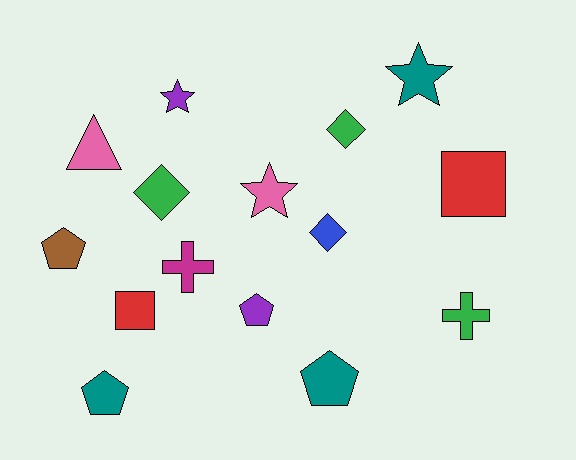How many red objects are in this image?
There are 2 red objects.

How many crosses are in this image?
There are 2 crosses.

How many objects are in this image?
There are 15 objects.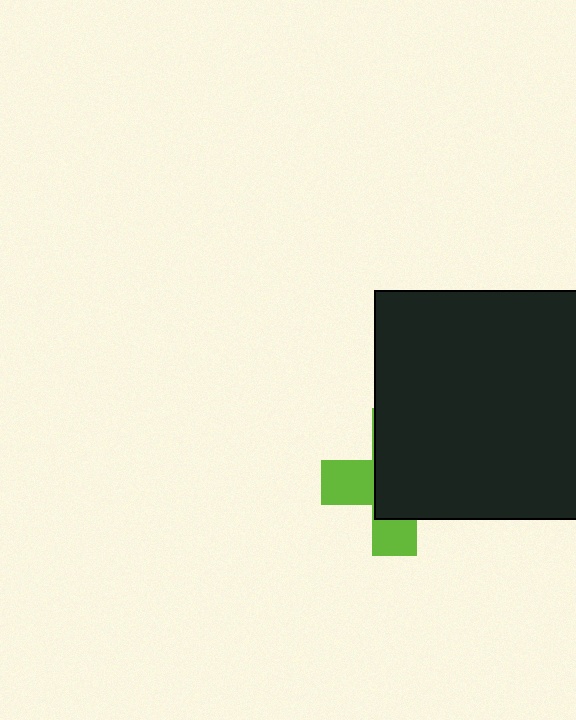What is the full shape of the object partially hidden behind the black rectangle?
The partially hidden object is a lime cross.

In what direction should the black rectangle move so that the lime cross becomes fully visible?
The black rectangle should move right. That is the shortest direction to clear the overlap and leave the lime cross fully visible.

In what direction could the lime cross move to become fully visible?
The lime cross could move left. That would shift it out from behind the black rectangle entirely.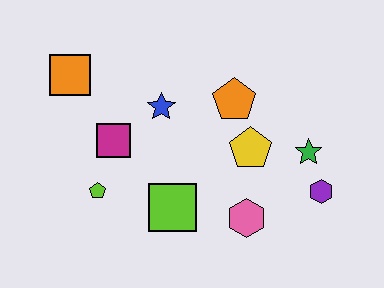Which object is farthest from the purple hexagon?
The orange square is farthest from the purple hexagon.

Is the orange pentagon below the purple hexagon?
No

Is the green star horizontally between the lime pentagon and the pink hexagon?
No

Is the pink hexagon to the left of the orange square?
No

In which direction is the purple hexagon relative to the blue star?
The purple hexagon is to the right of the blue star.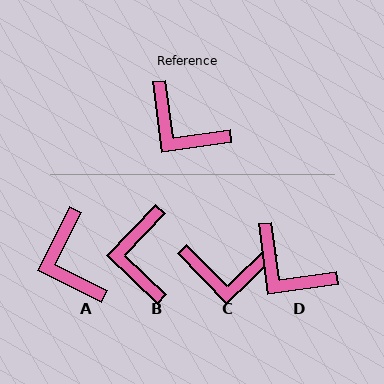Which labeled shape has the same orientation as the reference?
D.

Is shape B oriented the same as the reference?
No, it is off by about 51 degrees.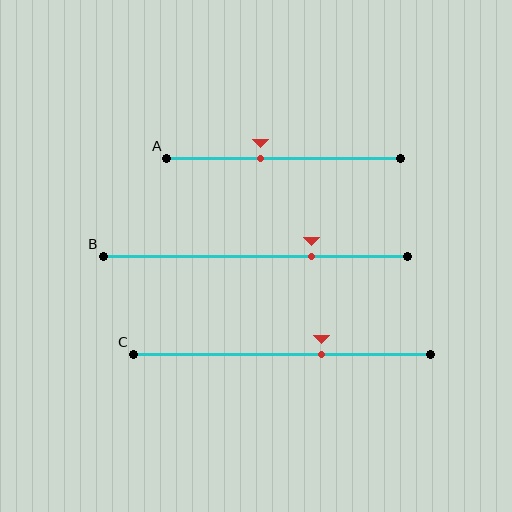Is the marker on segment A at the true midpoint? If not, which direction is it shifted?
No, the marker on segment A is shifted to the left by about 10% of the segment length.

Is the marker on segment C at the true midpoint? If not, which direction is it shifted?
No, the marker on segment C is shifted to the right by about 13% of the segment length.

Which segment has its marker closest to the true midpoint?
Segment A has its marker closest to the true midpoint.